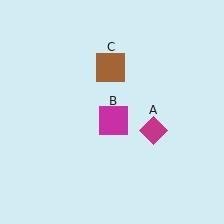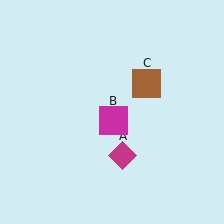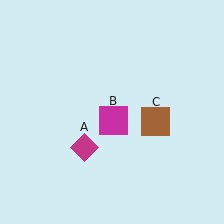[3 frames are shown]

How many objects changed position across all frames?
2 objects changed position: magenta diamond (object A), brown square (object C).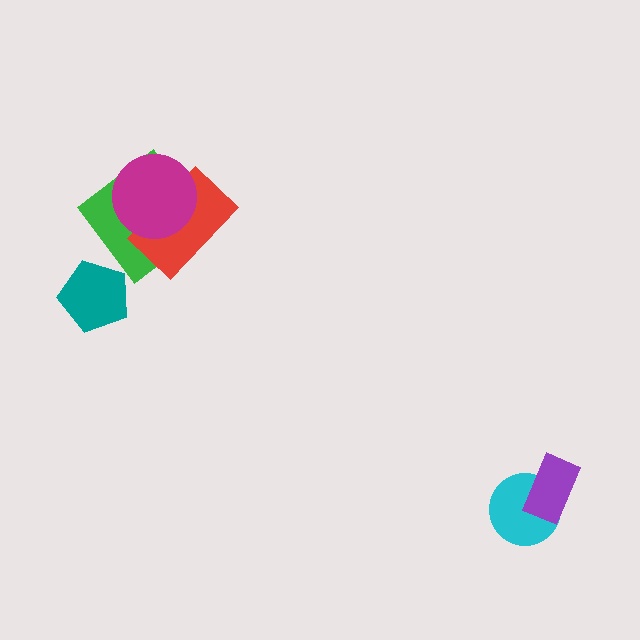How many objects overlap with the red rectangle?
2 objects overlap with the red rectangle.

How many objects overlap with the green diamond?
2 objects overlap with the green diamond.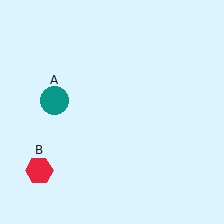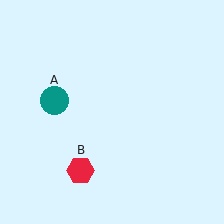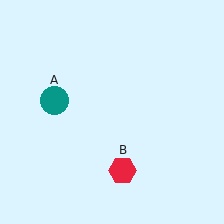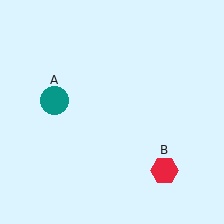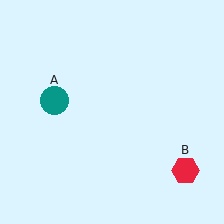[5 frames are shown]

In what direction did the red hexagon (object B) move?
The red hexagon (object B) moved right.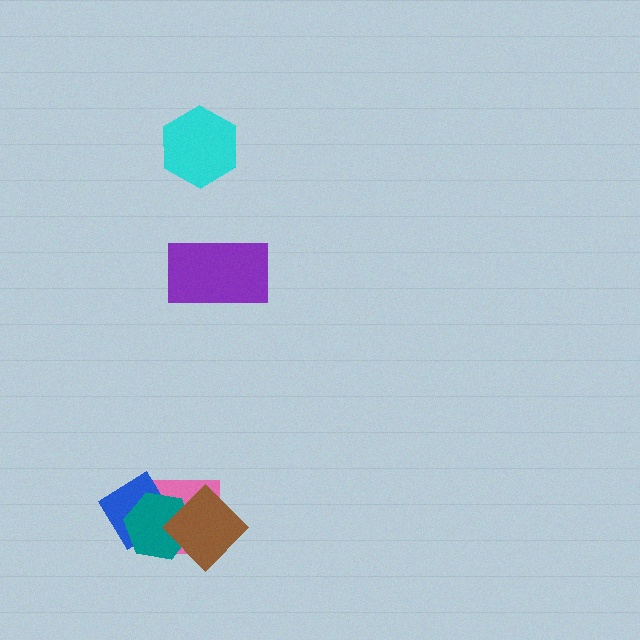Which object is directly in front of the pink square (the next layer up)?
The blue diamond is directly in front of the pink square.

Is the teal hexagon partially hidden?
Yes, it is partially covered by another shape.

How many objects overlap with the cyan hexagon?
0 objects overlap with the cyan hexagon.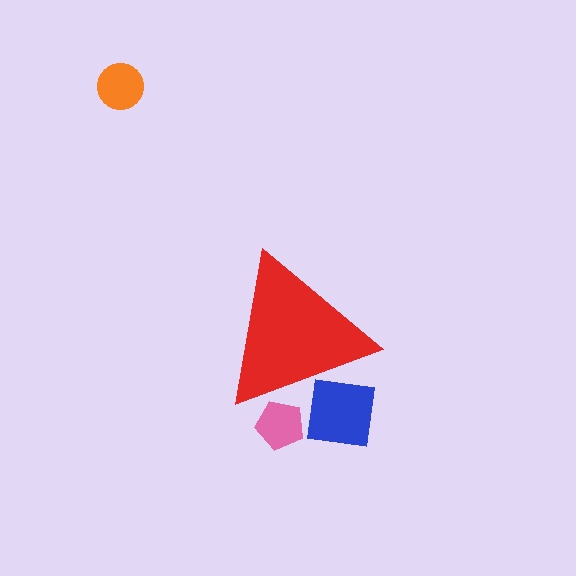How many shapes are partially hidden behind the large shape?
2 shapes are partially hidden.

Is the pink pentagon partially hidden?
Yes, the pink pentagon is partially hidden behind the red triangle.